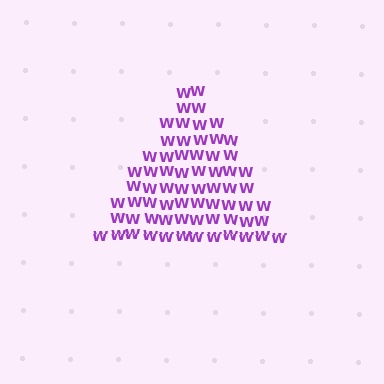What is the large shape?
The large shape is a triangle.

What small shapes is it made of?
It is made of small letter W's.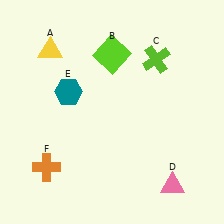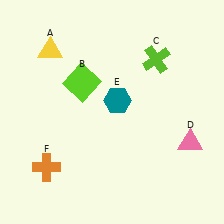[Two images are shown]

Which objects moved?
The objects that moved are: the lime square (B), the pink triangle (D), the teal hexagon (E).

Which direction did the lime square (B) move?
The lime square (B) moved left.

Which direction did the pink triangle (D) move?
The pink triangle (D) moved up.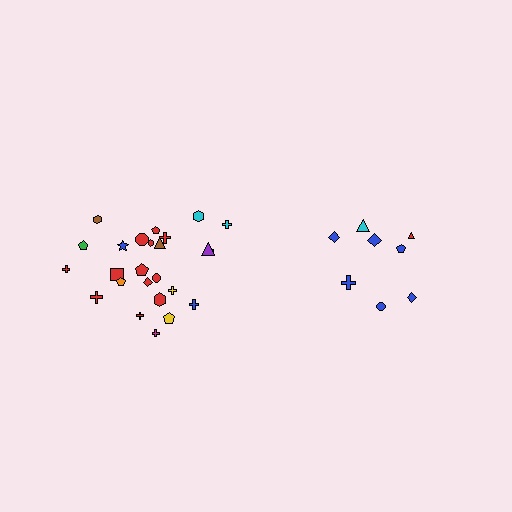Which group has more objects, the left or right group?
The left group.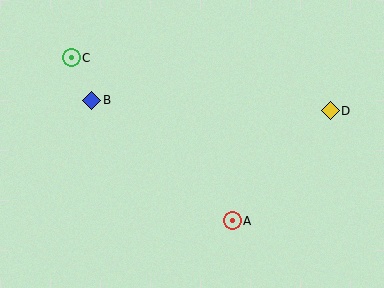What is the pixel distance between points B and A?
The distance between B and A is 185 pixels.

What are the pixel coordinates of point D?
Point D is at (330, 111).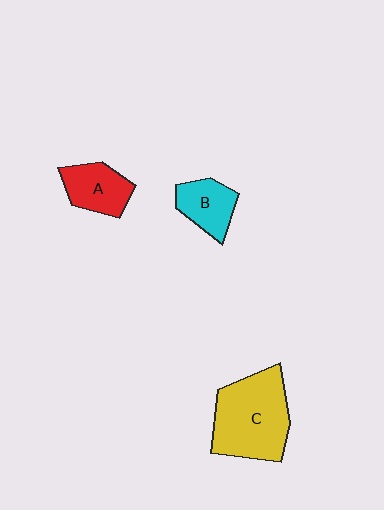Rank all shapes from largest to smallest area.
From largest to smallest: C (yellow), A (red), B (cyan).